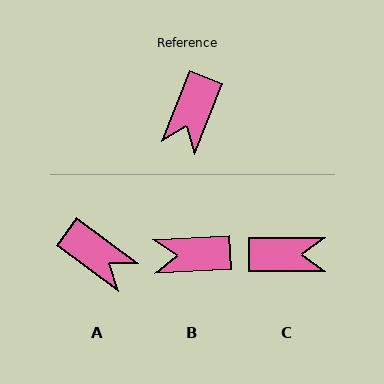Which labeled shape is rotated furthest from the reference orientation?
C, about 111 degrees away.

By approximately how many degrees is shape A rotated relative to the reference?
Approximately 75 degrees counter-clockwise.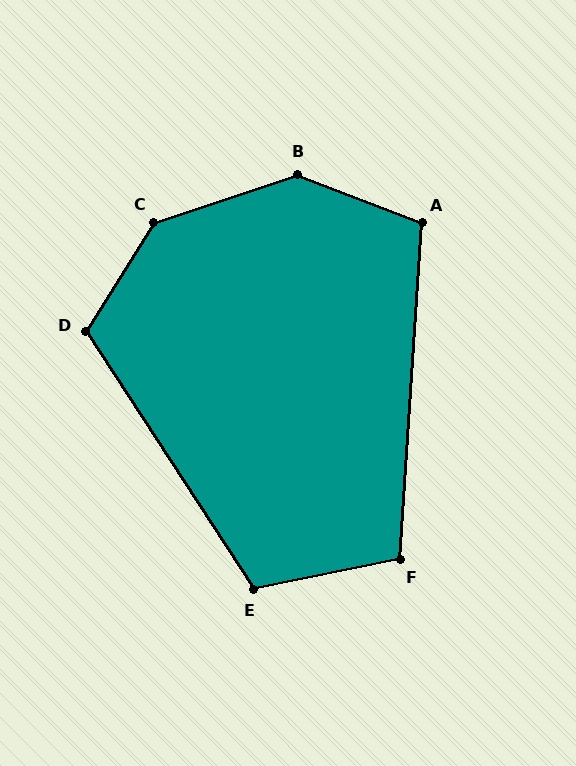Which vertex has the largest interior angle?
C, at approximately 141 degrees.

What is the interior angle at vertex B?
Approximately 140 degrees (obtuse).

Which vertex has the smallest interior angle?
F, at approximately 105 degrees.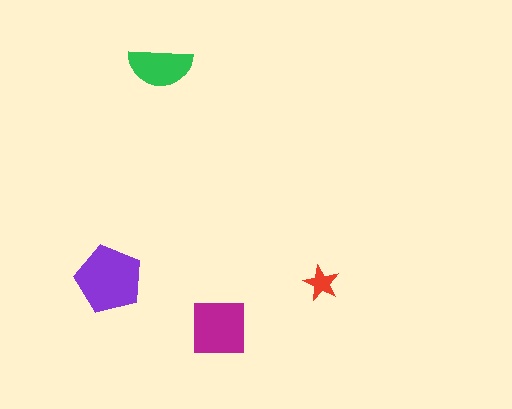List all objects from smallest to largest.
The red star, the green semicircle, the magenta square, the purple pentagon.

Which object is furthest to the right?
The red star is rightmost.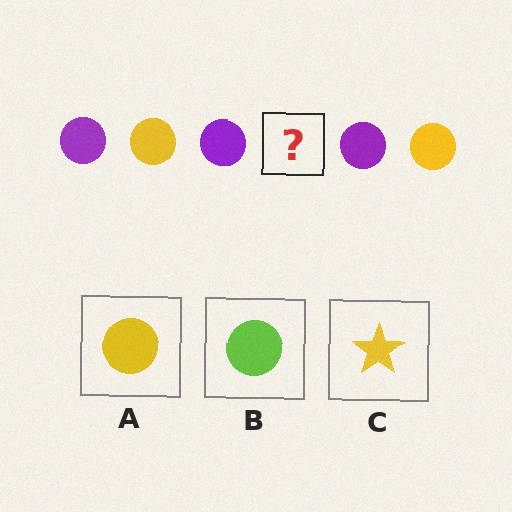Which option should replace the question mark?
Option A.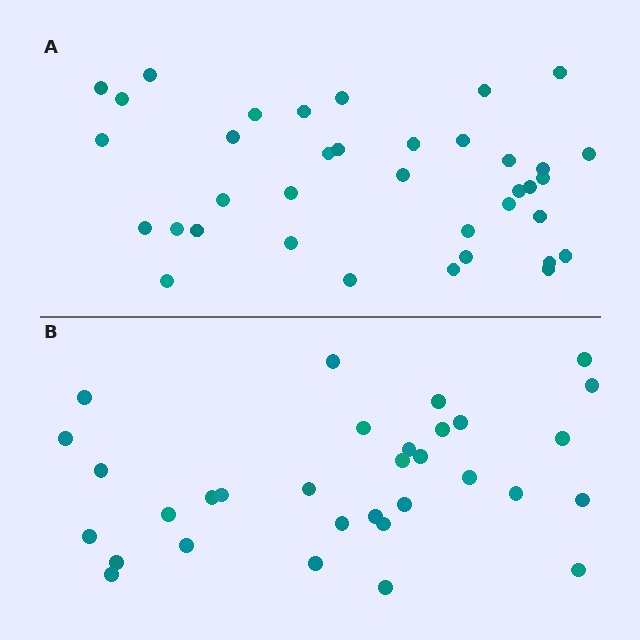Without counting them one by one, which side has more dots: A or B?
Region A (the top region) has more dots.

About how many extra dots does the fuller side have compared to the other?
Region A has about 5 more dots than region B.